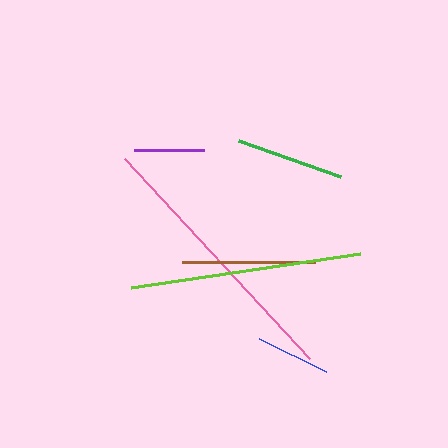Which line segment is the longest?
The pink line is the longest at approximately 273 pixels.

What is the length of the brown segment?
The brown segment is approximately 133 pixels long.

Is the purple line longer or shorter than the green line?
The green line is longer than the purple line.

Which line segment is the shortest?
The purple line is the shortest at approximately 70 pixels.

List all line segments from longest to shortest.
From longest to shortest: pink, lime, brown, green, blue, purple.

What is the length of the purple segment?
The purple segment is approximately 70 pixels long.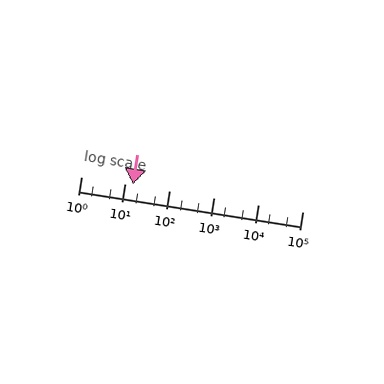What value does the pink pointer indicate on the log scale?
The pointer indicates approximately 15.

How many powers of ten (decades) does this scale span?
The scale spans 5 decades, from 1 to 100000.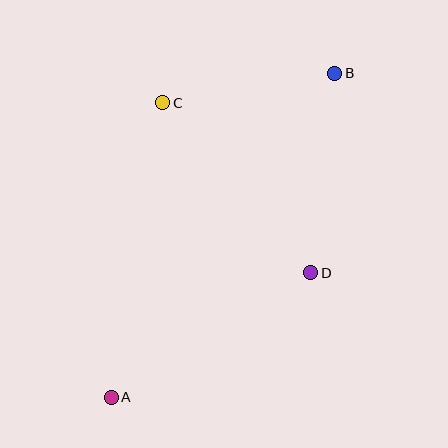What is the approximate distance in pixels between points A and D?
The distance between A and D is approximately 235 pixels.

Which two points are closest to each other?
Points B and C are closest to each other.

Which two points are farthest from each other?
Points A and B are farthest from each other.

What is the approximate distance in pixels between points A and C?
The distance between A and C is approximately 299 pixels.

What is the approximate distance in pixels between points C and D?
The distance between C and D is approximately 225 pixels.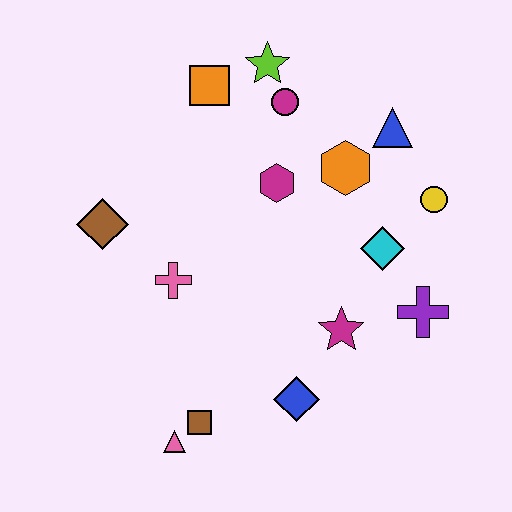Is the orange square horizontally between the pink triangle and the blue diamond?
Yes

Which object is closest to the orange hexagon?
The blue triangle is closest to the orange hexagon.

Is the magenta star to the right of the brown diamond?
Yes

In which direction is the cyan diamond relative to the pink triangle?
The cyan diamond is to the right of the pink triangle.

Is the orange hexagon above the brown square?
Yes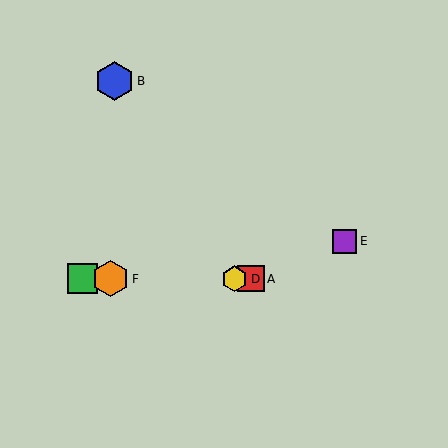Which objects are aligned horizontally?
Objects A, C, D, F are aligned horizontally.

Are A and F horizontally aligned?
Yes, both are at y≈279.